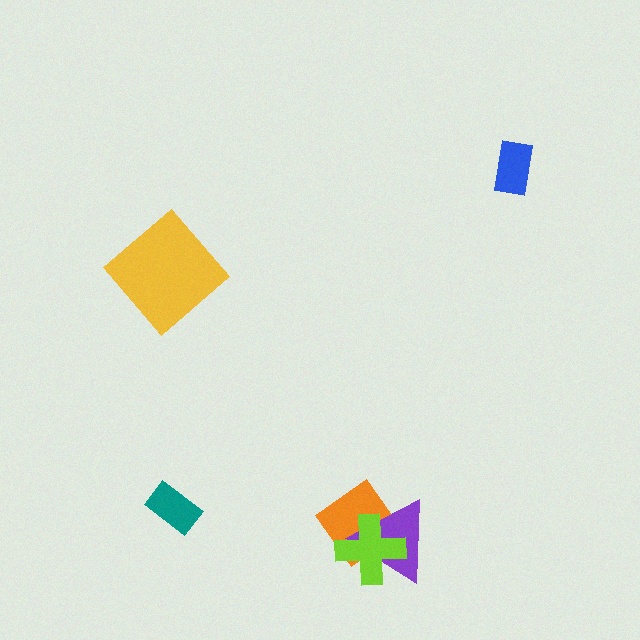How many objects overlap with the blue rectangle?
0 objects overlap with the blue rectangle.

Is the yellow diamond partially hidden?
No, no other shape covers it.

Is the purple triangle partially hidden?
Yes, it is partially covered by another shape.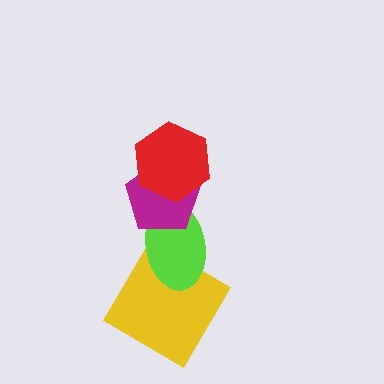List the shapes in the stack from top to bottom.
From top to bottom: the red hexagon, the magenta pentagon, the lime ellipse, the yellow diamond.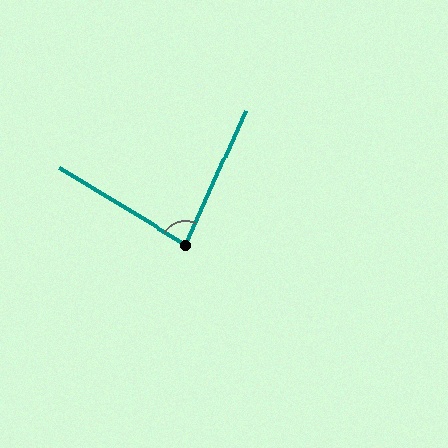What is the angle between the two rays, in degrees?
Approximately 83 degrees.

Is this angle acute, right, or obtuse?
It is acute.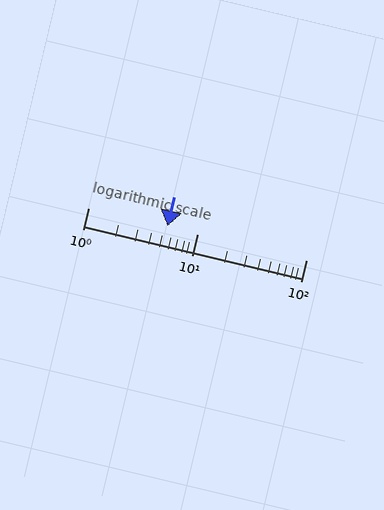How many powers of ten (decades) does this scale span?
The scale spans 2 decades, from 1 to 100.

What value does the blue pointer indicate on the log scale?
The pointer indicates approximately 5.3.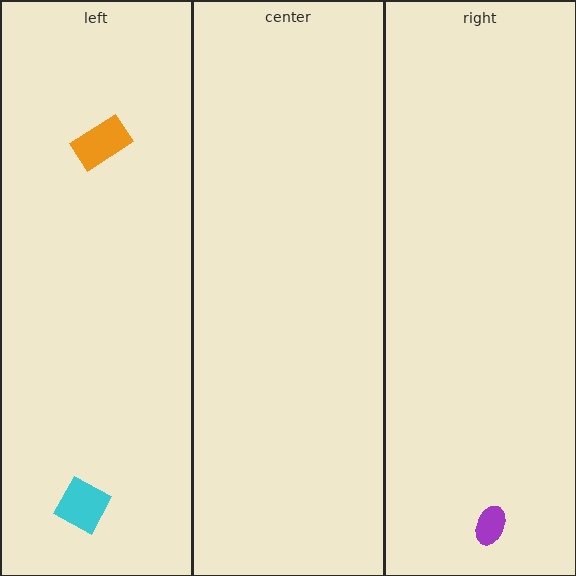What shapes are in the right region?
The purple ellipse.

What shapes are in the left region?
The cyan diamond, the orange rectangle.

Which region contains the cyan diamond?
The left region.